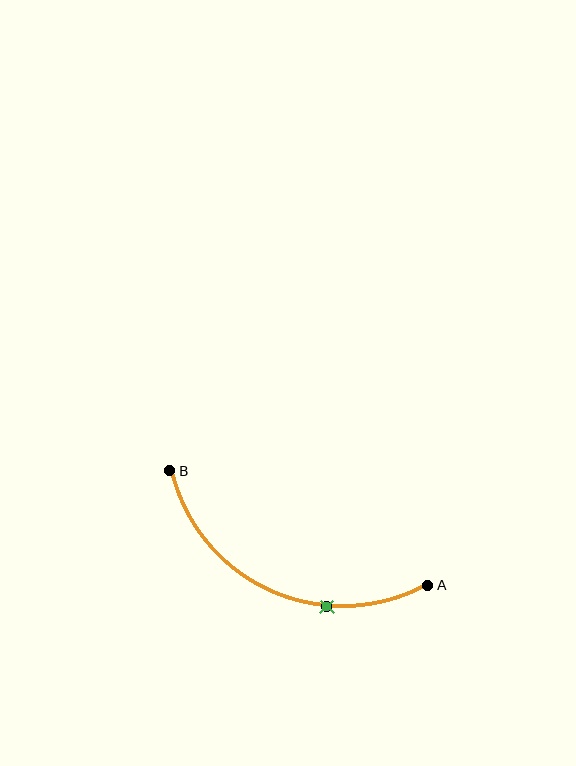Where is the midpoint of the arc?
The arc midpoint is the point on the curve farthest from the straight line joining A and B. It sits below that line.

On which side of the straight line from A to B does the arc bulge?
The arc bulges below the straight line connecting A and B.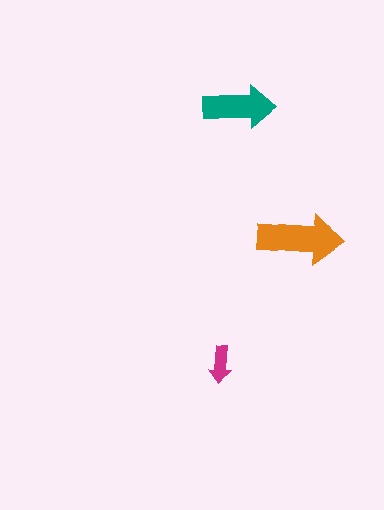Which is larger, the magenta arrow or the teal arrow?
The teal one.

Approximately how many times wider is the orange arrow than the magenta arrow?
About 2.5 times wider.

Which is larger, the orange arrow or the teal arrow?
The orange one.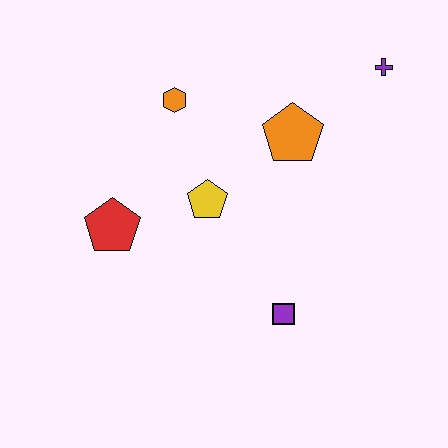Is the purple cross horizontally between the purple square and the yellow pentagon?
No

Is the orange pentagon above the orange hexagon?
No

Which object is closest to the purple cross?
The orange pentagon is closest to the purple cross.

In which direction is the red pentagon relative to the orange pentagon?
The red pentagon is to the left of the orange pentagon.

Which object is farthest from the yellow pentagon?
The purple cross is farthest from the yellow pentagon.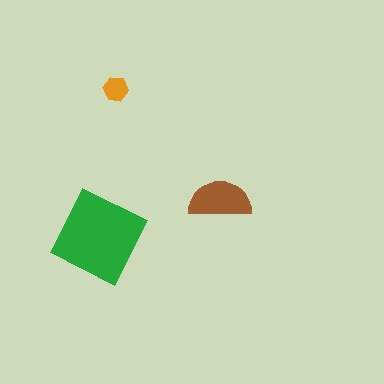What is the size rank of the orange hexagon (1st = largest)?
3rd.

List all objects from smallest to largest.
The orange hexagon, the brown semicircle, the green square.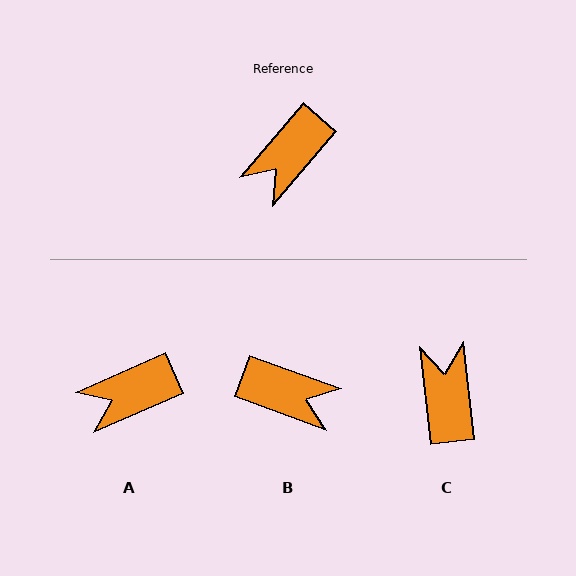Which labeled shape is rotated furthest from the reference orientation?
C, about 133 degrees away.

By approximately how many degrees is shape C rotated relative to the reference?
Approximately 133 degrees clockwise.